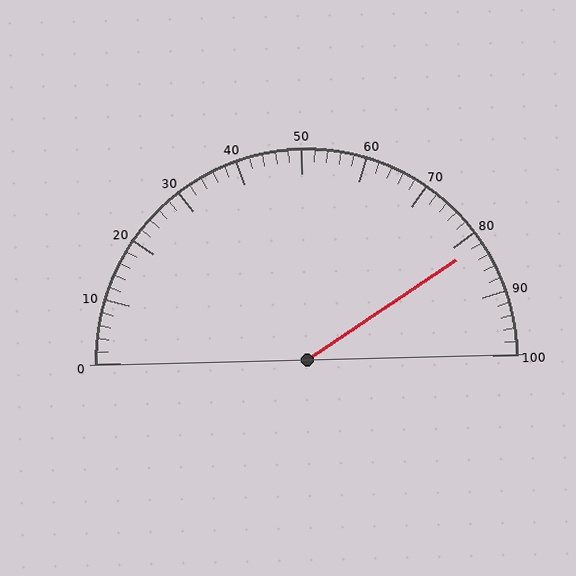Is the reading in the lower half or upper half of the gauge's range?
The reading is in the upper half of the range (0 to 100).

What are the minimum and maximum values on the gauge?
The gauge ranges from 0 to 100.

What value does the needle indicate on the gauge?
The needle indicates approximately 82.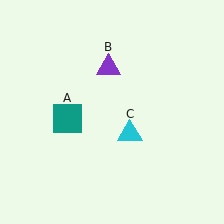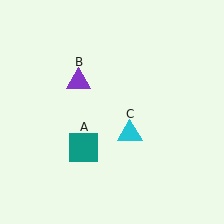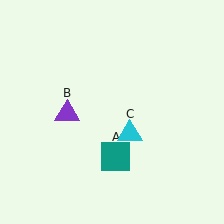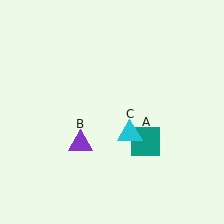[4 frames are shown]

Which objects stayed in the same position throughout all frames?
Cyan triangle (object C) remained stationary.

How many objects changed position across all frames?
2 objects changed position: teal square (object A), purple triangle (object B).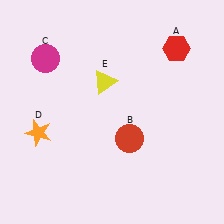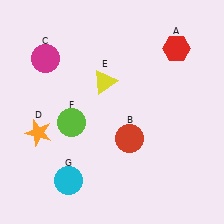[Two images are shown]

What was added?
A lime circle (F), a cyan circle (G) were added in Image 2.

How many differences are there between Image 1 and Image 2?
There are 2 differences between the two images.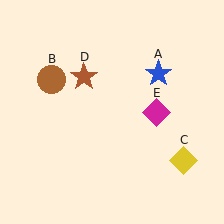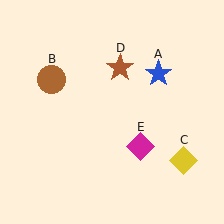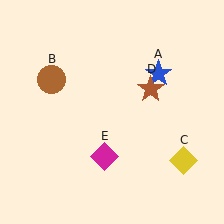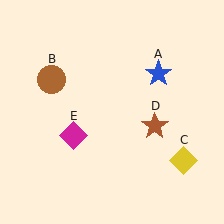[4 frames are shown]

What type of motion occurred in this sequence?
The brown star (object D), magenta diamond (object E) rotated clockwise around the center of the scene.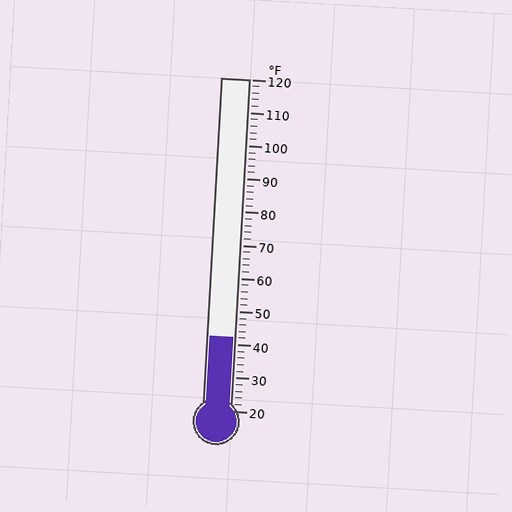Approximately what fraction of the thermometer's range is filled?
The thermometer is filled to approximately 20% of its range.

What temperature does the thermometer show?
The thermometer shows approximately 42°F.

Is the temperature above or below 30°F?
The temperature is above 30°F.